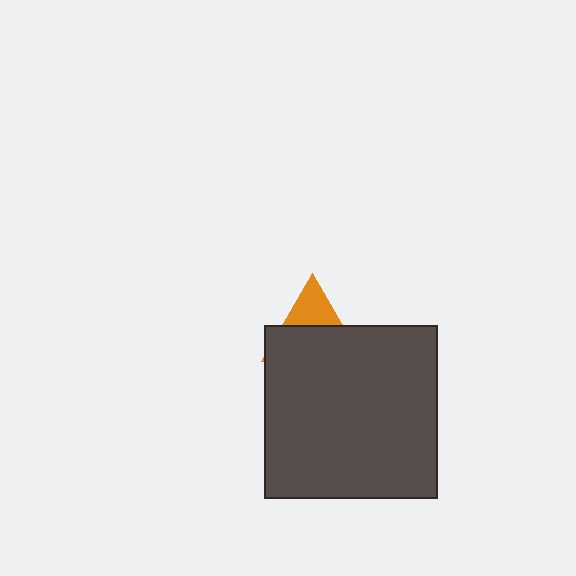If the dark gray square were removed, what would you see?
You would see the complete orange triangle.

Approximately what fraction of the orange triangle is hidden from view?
Roughly 64% of the orange triangle is hidden behind the dark gray square.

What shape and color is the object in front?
The object in front is a dark gray square.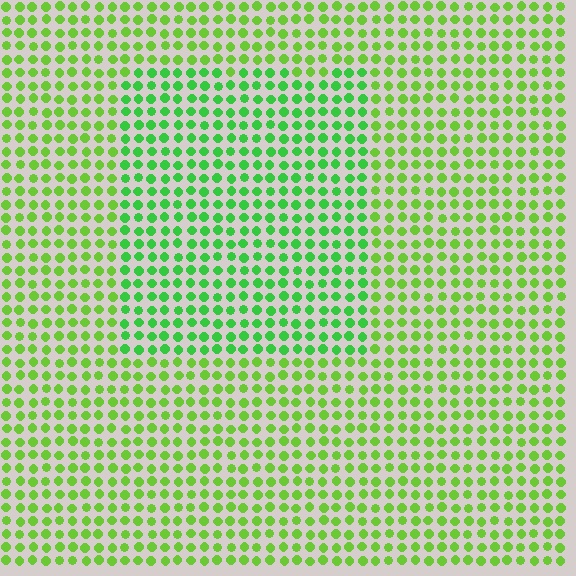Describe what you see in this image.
The image is filled with small lime elements in a uniform arrangement. A rectangle-shaped region is visible where the elements are tinted to a slightly different hue, forming a subtle color boundary.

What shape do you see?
I see a rectangle.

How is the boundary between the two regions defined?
The boundary is defined purely by a slight shift in hue (about 26 degrees). Spacing, size, and orientation are identical on both sides.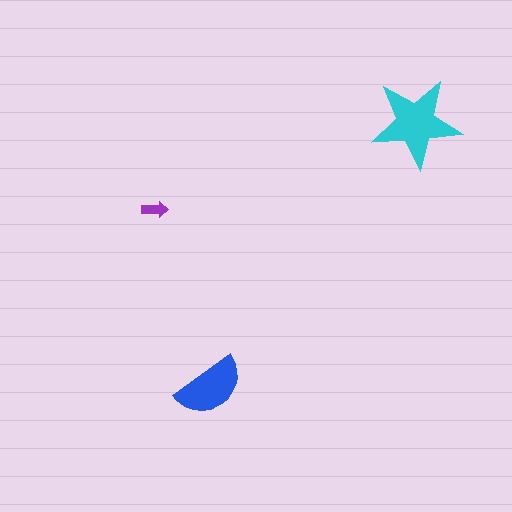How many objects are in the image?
There are 3 objects in the image.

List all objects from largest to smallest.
The cyan star, the blue semicircle, the purple arrow.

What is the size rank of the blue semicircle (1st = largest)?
2nd.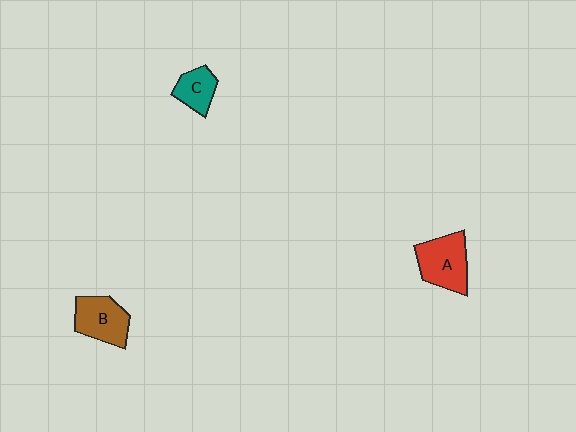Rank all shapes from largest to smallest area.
From largest to smallest: A (red), B (brown), C (teal).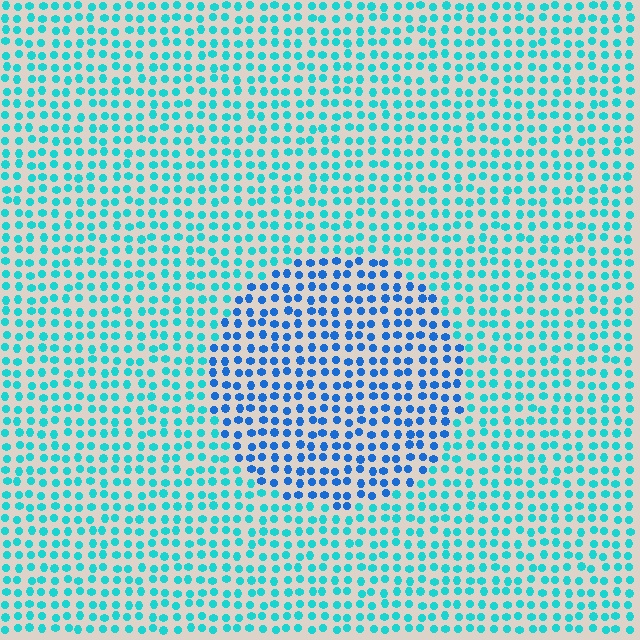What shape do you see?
I see a circle.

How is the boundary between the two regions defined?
The boundary is defined purely by a slight shift in hue (about 35 degrees). Spacing, size, and orientation are identical on both sides.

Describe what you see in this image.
The image is filled with small cyan elements in a uniform arrangement. A circle-shaped region is visible where the elements are tinted to a slightly different hue, forming a subtle color boundary.